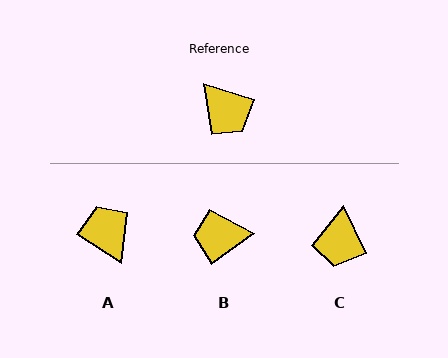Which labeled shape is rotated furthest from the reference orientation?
A, about 165 degrees away.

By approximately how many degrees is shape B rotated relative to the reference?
Approximately 127 degrees clockwise.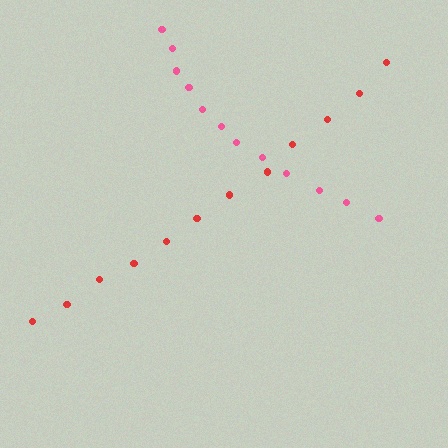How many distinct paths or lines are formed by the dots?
There are 2 distinct paths.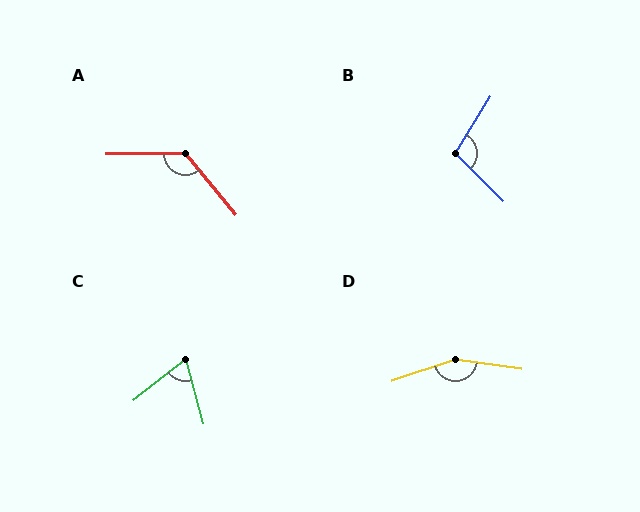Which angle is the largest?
D, at approximately 153 degrees.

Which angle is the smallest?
C, at approximately 67 degrees.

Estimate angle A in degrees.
Approximately 129 degrees.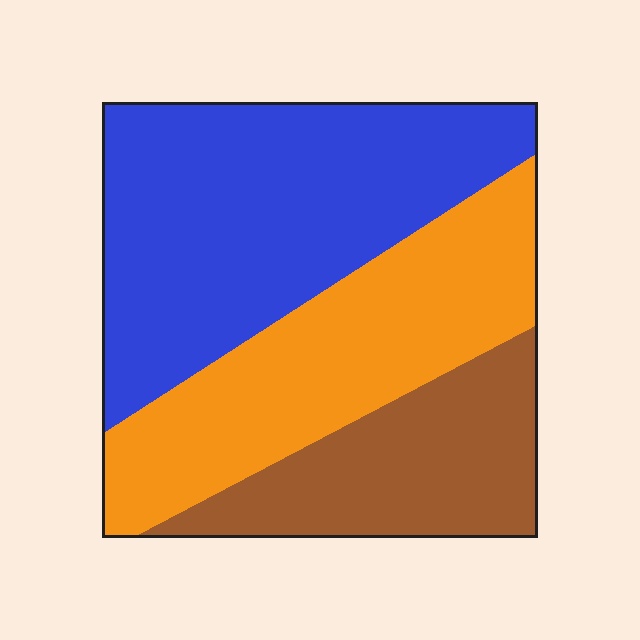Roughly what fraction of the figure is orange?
Orange takes up about one third (1/3) of the figure.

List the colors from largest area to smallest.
From largest to smallest: blue, orange, brown.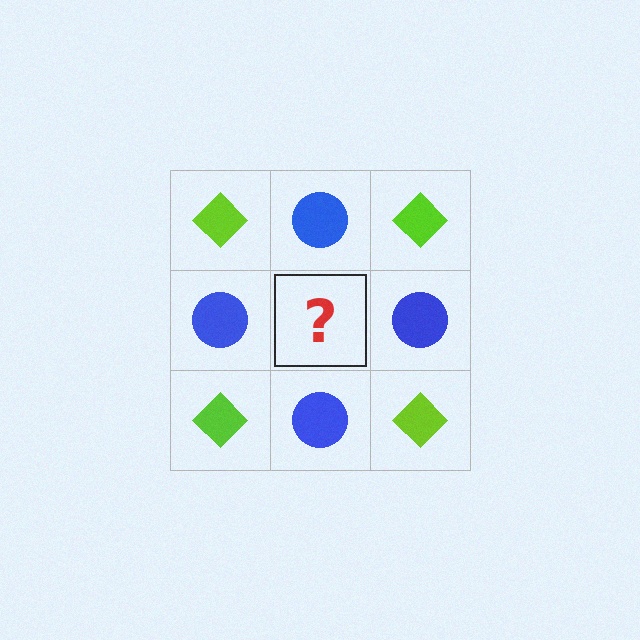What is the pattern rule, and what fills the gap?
The rule is that it alternates lime diamond and blue circle in a checkerboard pattern. The gap should be filled with a lime diamond.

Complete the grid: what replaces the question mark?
The question mark should be replaced with a lime diamond.